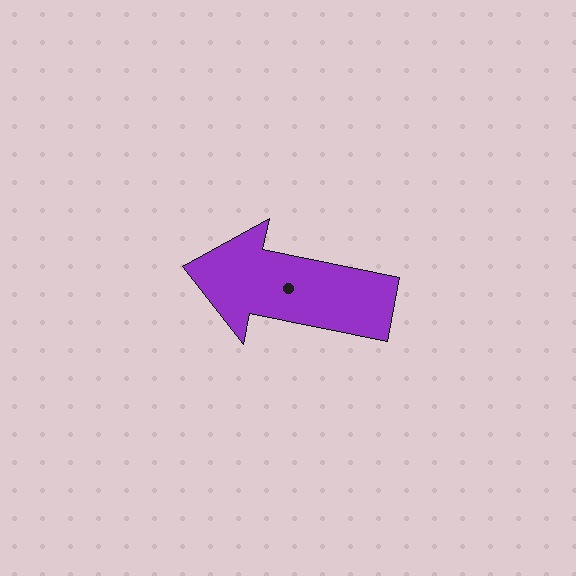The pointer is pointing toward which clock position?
Roughly 9 o'clock.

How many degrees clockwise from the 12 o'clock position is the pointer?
Approximately 281 degrees.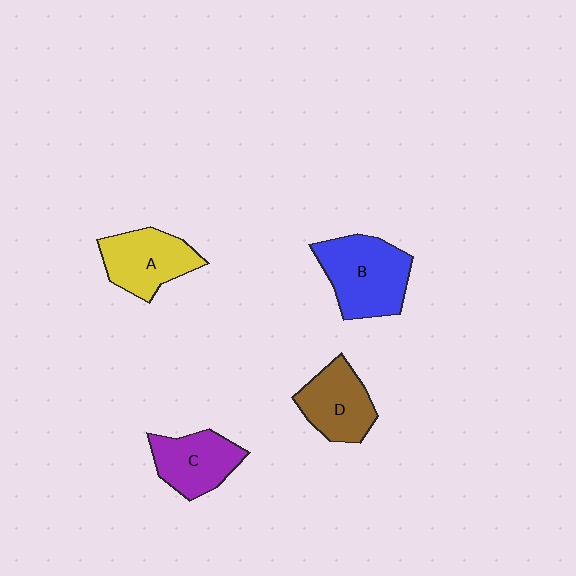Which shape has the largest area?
Shape B (blue).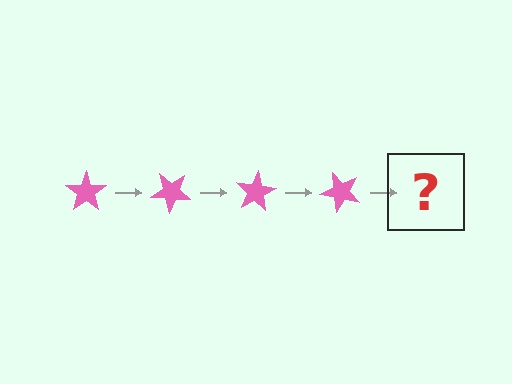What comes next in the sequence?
The next element should be a pink star rotated 160 degrees.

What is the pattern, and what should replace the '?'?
The pattern is that the star rotates 40 degrees each step. The '?' should be a pink star rotated 160 degrees.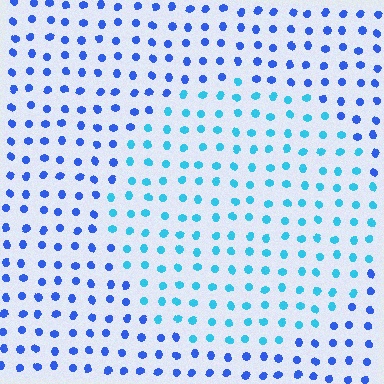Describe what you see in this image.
The image is filled with small blue elements in a uniform arrangement. A circle-shaped region is visible where the elements are tinted to a slightly different hue, forming a subtle color boundary.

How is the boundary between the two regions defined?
The boundary is defined purely by a slight shift in hue (about 35 degrees). Spacing, size, and orientation are identical on both sides.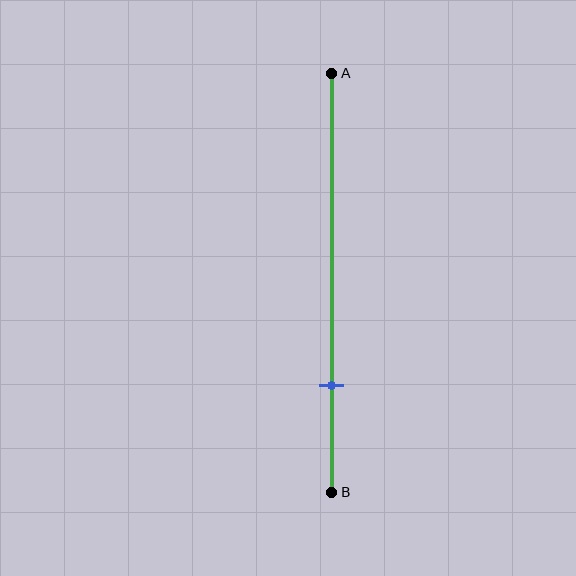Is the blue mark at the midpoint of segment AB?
No, the mark is at about 75% from A, not at the 50% midpoint.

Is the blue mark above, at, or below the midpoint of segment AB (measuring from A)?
The blue mark is below the midpoint of segment AB.